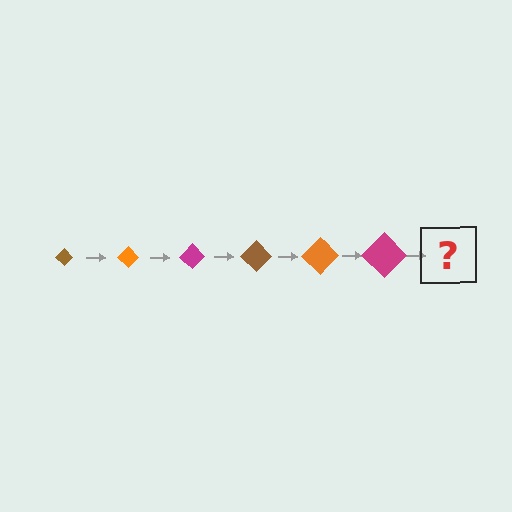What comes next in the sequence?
The next element should be a brown diamond, larger than the previous one.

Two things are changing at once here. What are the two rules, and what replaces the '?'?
The two rules are that the diamond grows larger each step and the color cycles through brown, orange, and magenta. The '?' should be a brown diamond, larger than the previous one.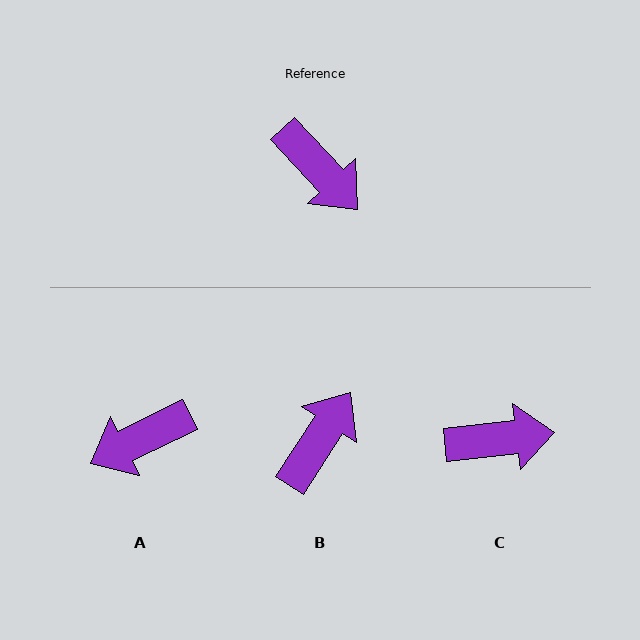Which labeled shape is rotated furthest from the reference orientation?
A, about 107 degrees away.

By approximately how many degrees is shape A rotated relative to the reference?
Approximately 107 degrees clockwise.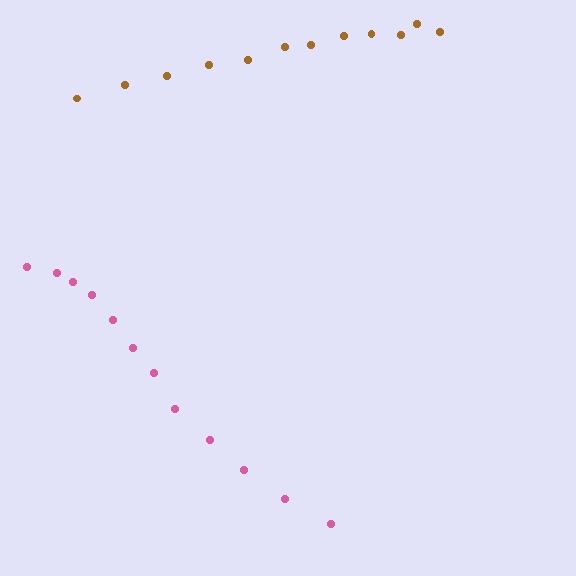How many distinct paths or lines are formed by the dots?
There are 2 distinct paths.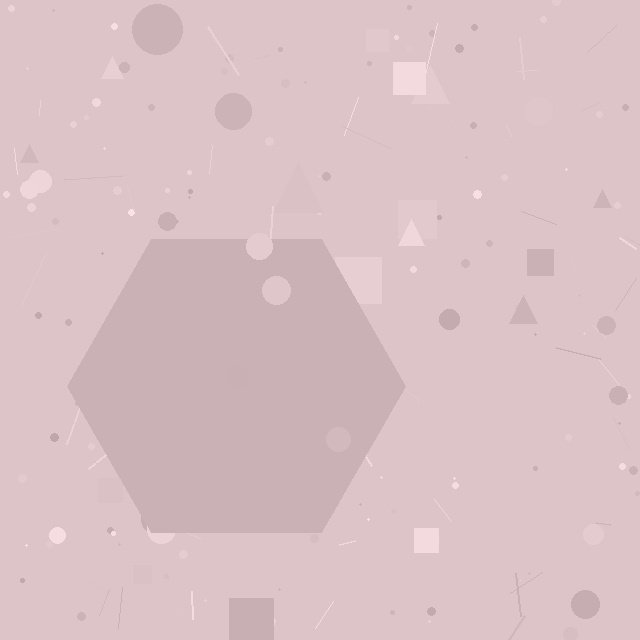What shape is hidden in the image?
A hexagon is hidden in the image.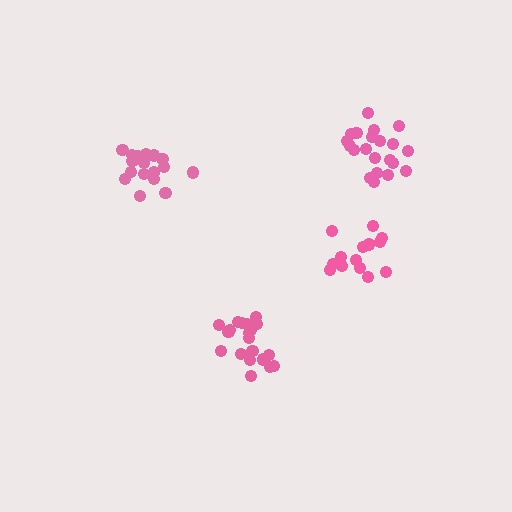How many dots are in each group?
Group 1: 15 dots, Group 2: 21 dots, Group 3: 17 dots, Group 4: 21 dots (74 total).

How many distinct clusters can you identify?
There are 4 distinct clusters.